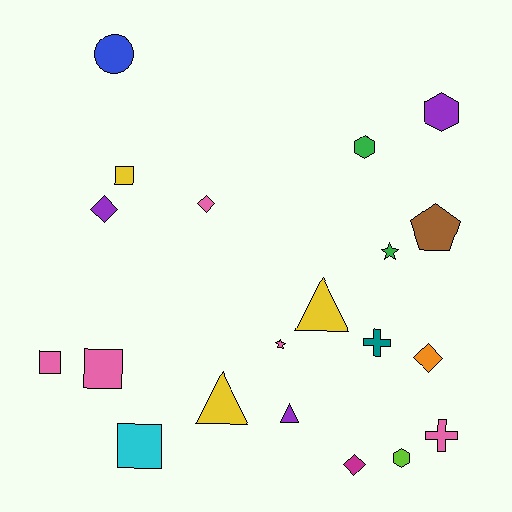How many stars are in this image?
There are 2 stars.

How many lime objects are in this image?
There is 1 lime object.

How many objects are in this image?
There are 20 objects.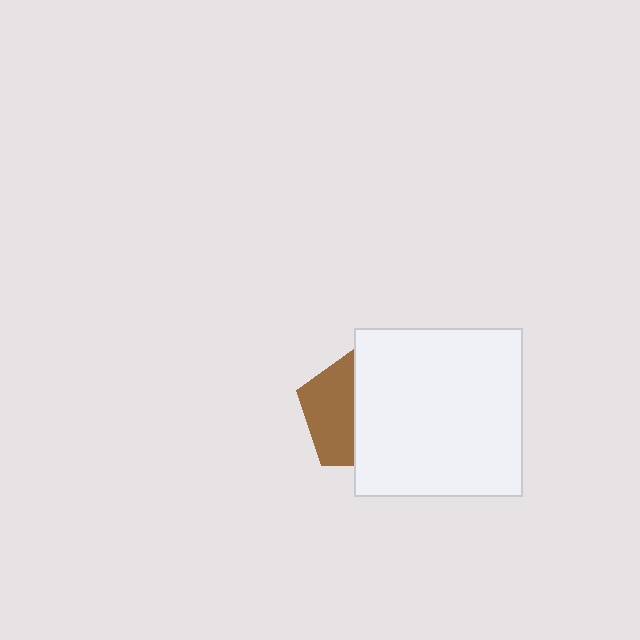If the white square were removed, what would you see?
You would see the complete brown pentagon.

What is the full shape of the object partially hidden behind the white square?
The partially hidden object is a brown pentagon.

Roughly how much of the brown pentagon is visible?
A small part of it is visible (roughly 42%).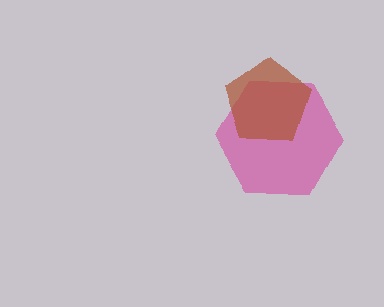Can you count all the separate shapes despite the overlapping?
Yes, there are 2 separate shapes.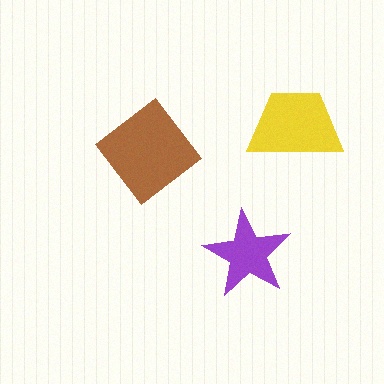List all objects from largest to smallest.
The brown diamond, the yellow trapezoid, the purple star.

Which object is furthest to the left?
The brown diamond is leftmost.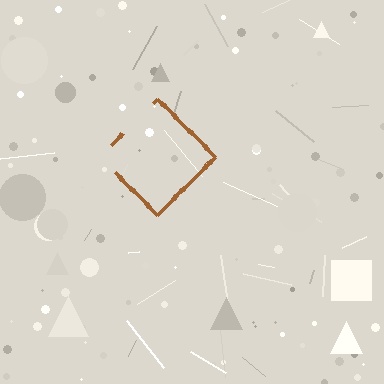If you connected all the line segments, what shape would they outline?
They would outline a diamond.